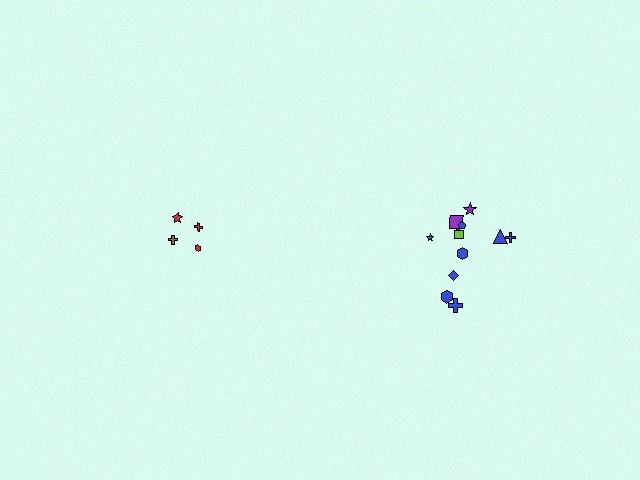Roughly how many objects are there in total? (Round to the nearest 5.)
Roughly 15 objects in total.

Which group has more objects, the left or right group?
The right group.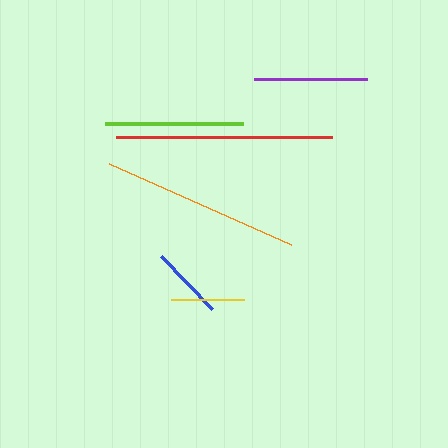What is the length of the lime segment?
The lime segment is approximately 138 pixels long.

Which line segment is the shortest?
The blue line is the shortest at approximately 73 pixels.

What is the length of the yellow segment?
The yellow segment is approximately 74 pixels long.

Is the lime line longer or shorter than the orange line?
The orange line is longer than the lime line.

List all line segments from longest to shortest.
From longest to shortest: red, orange, lime, purple, yellow, blue.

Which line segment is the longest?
The red line is the longest at approximately 216 pixels.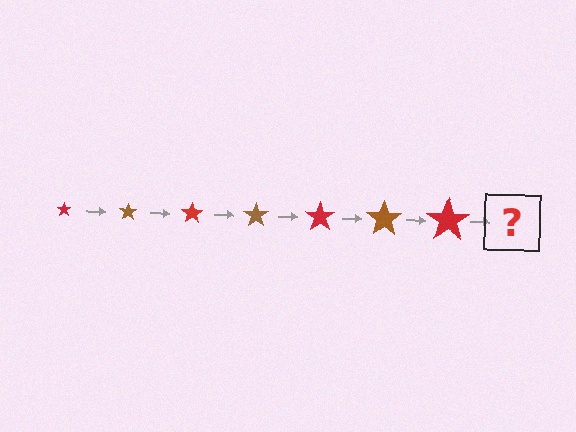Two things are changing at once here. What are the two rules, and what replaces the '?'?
The two rules are that the star grows larger each step and the color cycles through red and brown. The '?' should be a brown star, larger than the previous one.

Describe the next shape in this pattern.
It should be a brown star, larger than the previous one.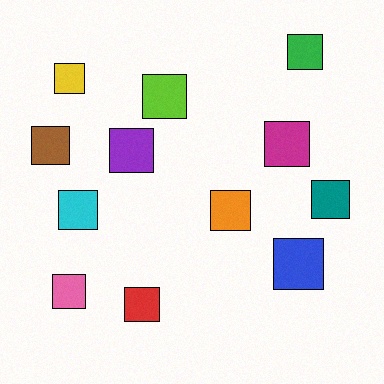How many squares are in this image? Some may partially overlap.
There are 12 squares.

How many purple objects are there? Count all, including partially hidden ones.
There is 1 purple object.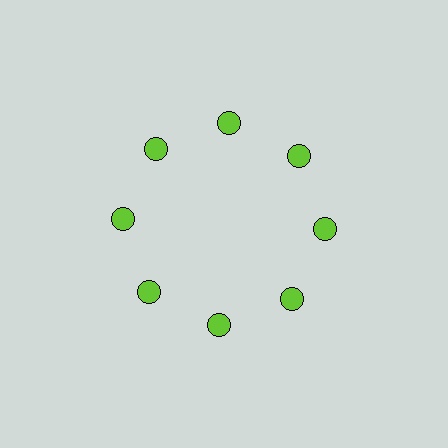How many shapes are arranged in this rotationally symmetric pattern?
There are 8 shapes, arranged in 8 groups of 1.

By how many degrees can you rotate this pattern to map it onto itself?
The pattern maps onto itself every 45 degrees of rotation.